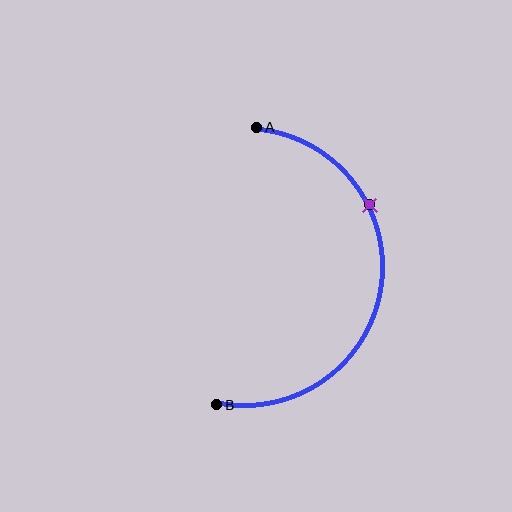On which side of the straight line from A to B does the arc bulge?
The arc bulges to the right of the straight line connecting A and B.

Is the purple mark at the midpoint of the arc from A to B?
No. The purple mark lies on the arc but is closer to endpoint A. The arc midpoint would be at the point on the curve equidistant along the arc from both A and B.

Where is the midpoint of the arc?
The arc midpoint is the point on the curve farthest from the straight line joining A and B. It sits to the right of that line.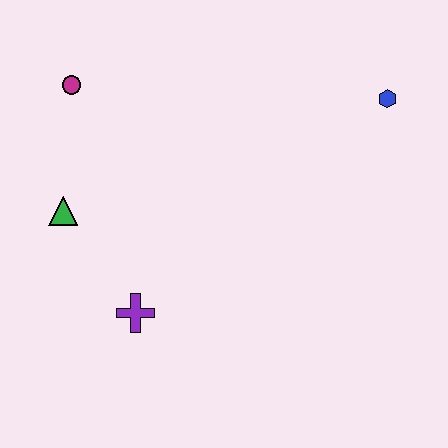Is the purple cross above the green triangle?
No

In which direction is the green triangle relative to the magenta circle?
The green triangle is below the magenta circle.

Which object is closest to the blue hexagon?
The magenta circle is closest to the blue hexagon.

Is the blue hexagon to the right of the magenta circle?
Yes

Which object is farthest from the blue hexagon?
The green triangle is farthest from the blue hexagon.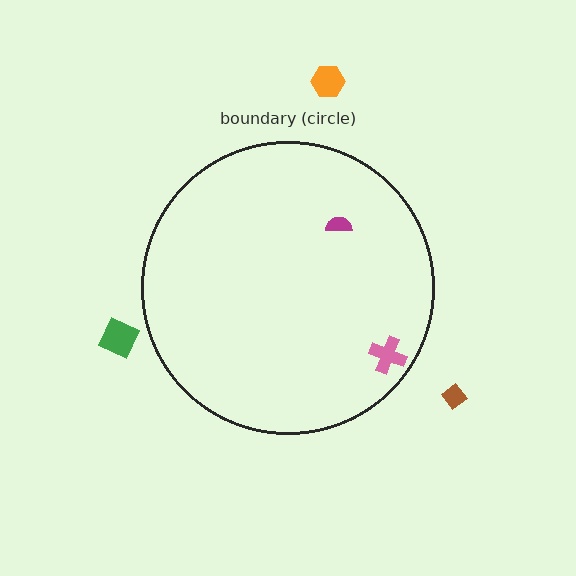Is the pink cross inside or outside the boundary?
Inside.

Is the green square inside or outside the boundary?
Outside.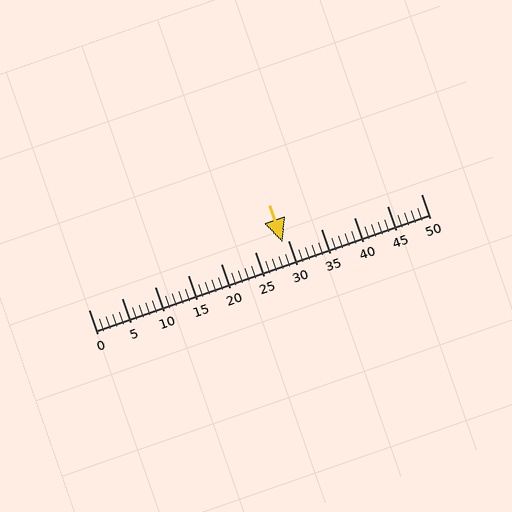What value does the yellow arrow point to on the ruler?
The yellow arrow points to approximately 29.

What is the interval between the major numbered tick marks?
The major tick marks are spaced 5 units apart.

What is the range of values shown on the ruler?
The ruler shows values from 0 to 50.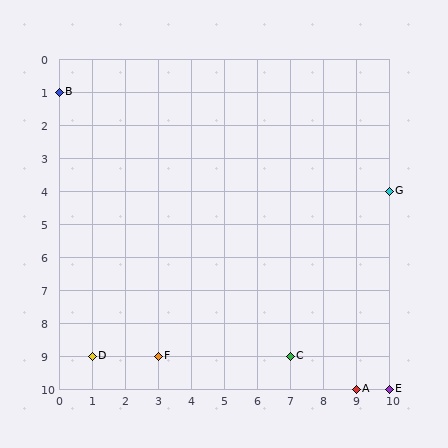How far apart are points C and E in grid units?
Points C and E are 3 columns and 1 row apart (about 3.2 grid units diagonally).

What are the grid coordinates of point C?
Point C is at grid coordinates (7, 9).